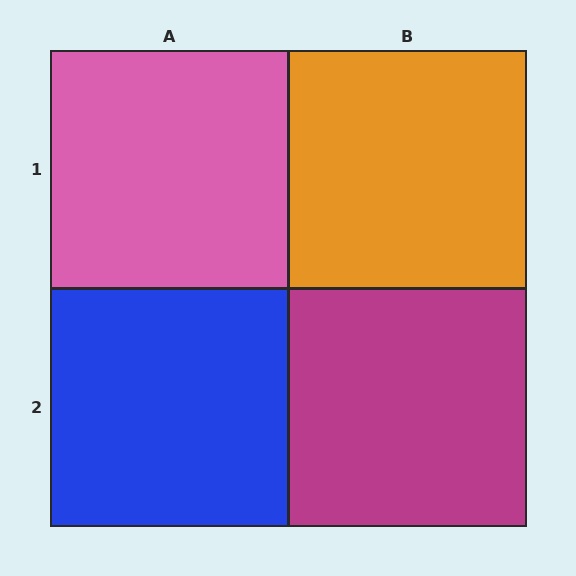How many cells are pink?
1 cell is pink.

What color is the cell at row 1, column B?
Orange.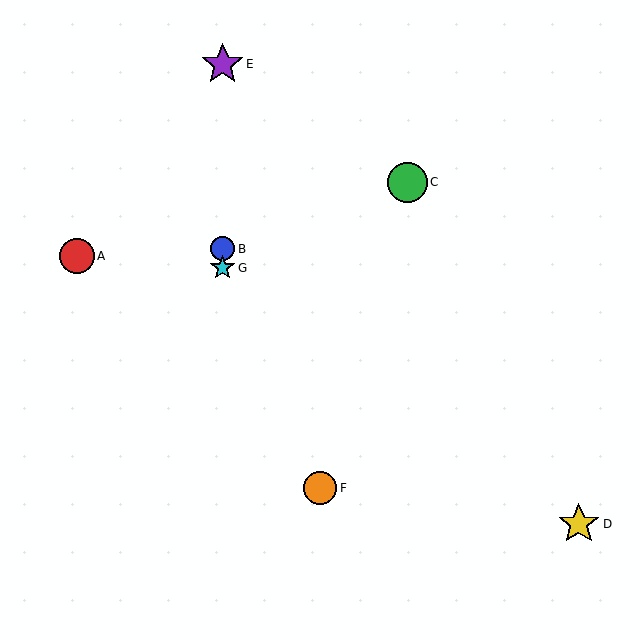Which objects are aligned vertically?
Objects B, E, G are aligned vertically.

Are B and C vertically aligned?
No, B is at x≈223 and C is at x≈407.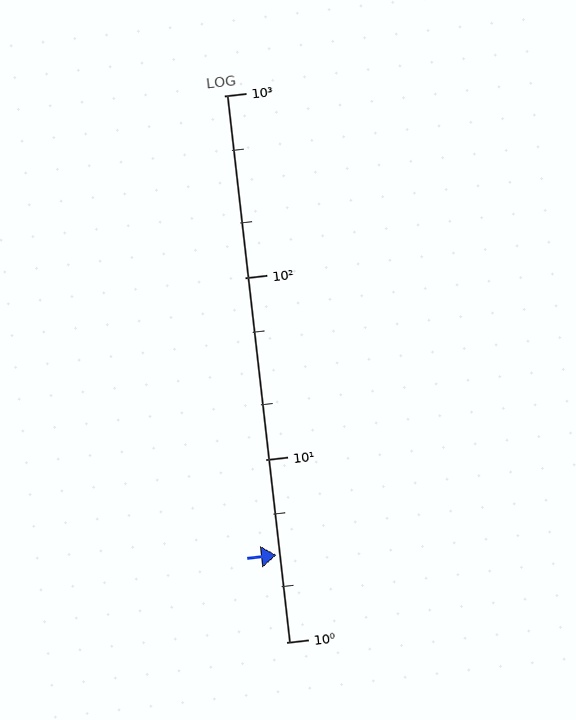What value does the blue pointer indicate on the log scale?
The pointer indicates approximately 3.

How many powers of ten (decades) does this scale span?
The scale spans 3 decades, from 1 to 1000.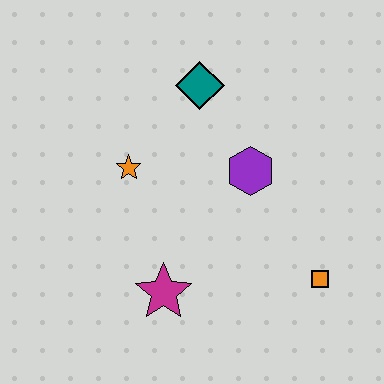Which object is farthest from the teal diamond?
The orange square is farthest from the teal diamond.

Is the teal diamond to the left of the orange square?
Yes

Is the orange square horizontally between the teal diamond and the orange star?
No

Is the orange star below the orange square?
No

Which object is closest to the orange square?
The purple hexagon is closest to the orange square.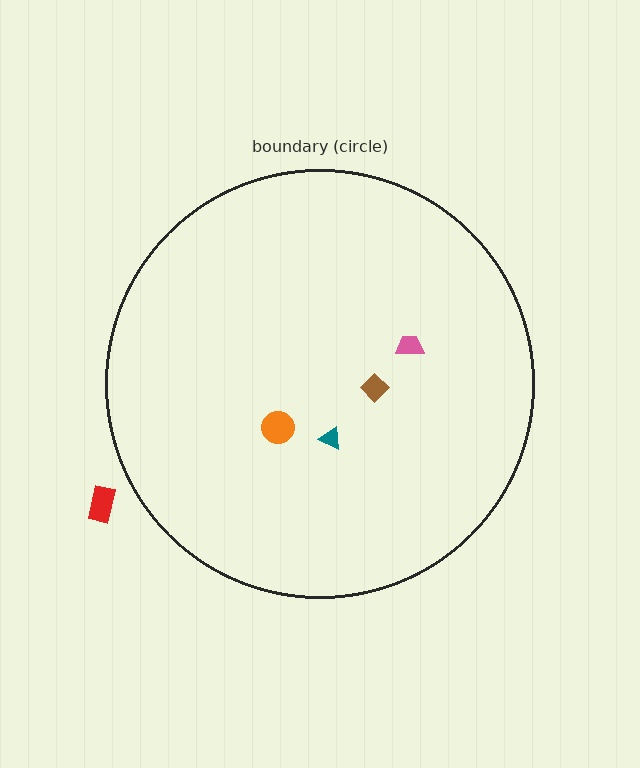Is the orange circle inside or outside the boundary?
Inside.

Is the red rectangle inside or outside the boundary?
Outside.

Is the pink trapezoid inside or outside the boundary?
Inside.